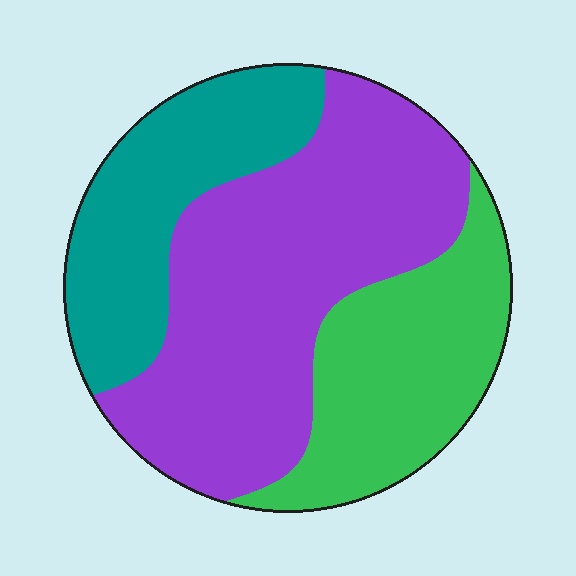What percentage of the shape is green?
Green covers around 25% of the shape.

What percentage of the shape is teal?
Teal takes up about one quarter (1/4) of the shape.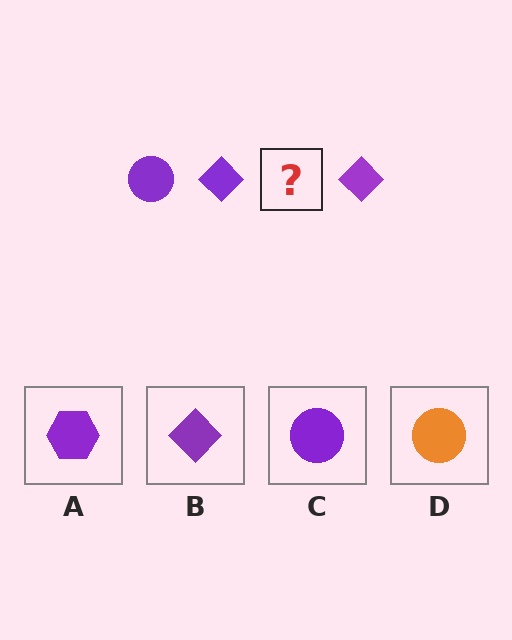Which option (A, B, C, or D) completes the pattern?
C.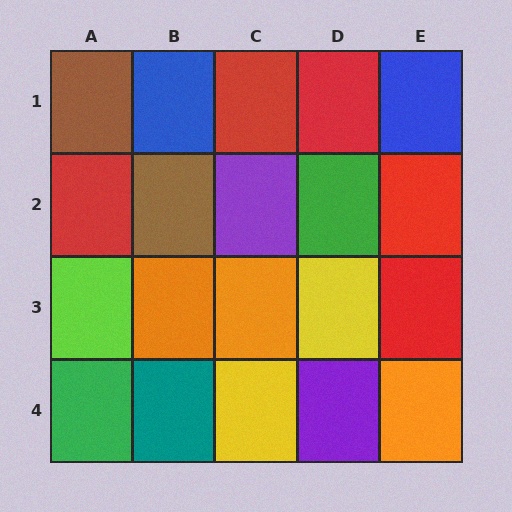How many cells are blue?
2 cells are blue.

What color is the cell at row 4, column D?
Purple.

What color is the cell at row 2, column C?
Purple.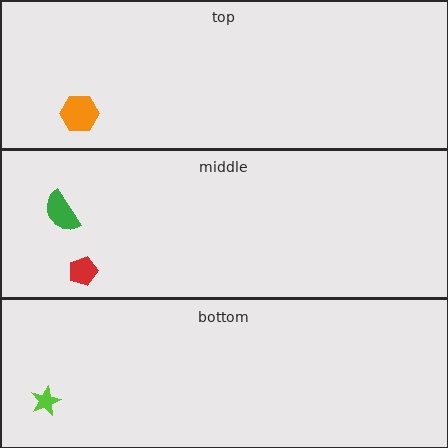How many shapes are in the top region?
1.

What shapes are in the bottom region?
The lime star.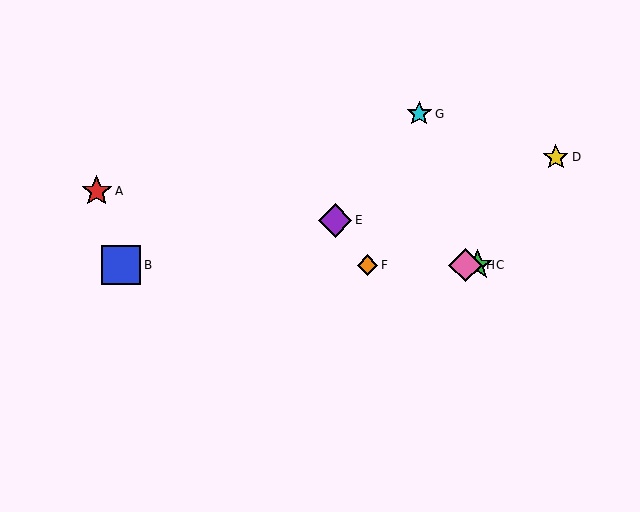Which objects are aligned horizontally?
Objects B, C, F, H are aligned horizontally.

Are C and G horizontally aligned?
No, C is at y≈265 and G is at y≈114.